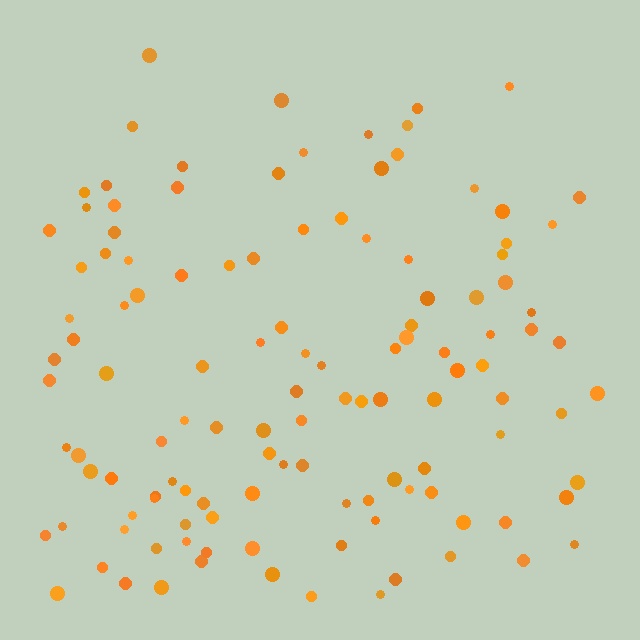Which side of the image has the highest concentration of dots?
The bottom.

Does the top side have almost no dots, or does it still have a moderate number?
Still a moderate number, just noticeably fewer than the bottom.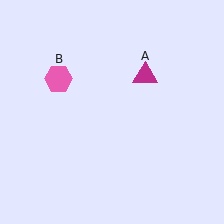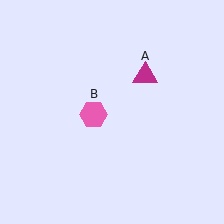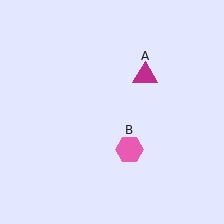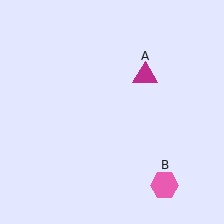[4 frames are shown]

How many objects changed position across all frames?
1 object changed position: pink hexagon (object B).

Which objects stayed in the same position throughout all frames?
Magenta triangle (object A) remained stationary.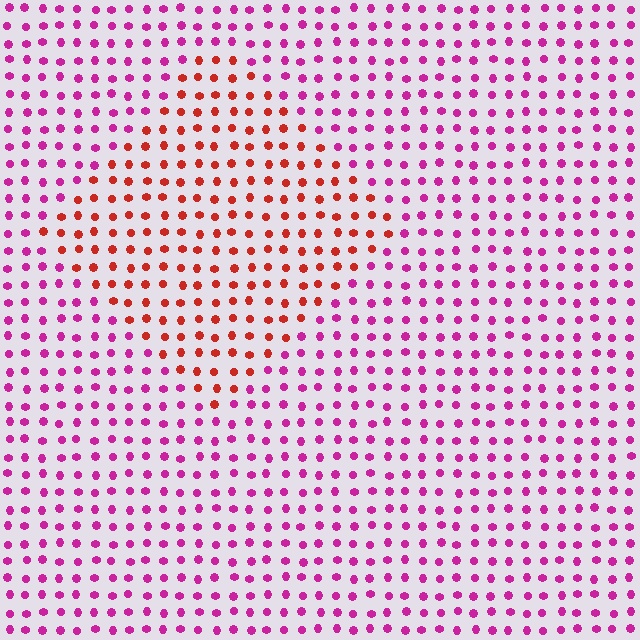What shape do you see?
I see a diamond.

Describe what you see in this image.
The image is filled with small magenta elements in a uniform arrangement. A diamond-shaped region is visible where the elements are tinted to a slightly different hue, forming a subtle color boundary.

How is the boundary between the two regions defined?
The boundary is defined purely by a slight shift in hue (about 47 degrees). Spacing, size, and orientation are identical on both sides.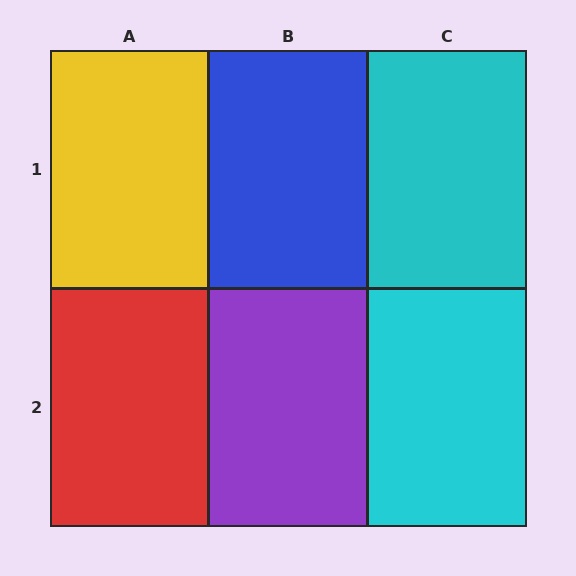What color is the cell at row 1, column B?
Blue.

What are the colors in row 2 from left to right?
Red, purple, cyan.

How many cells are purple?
1 cell is purple.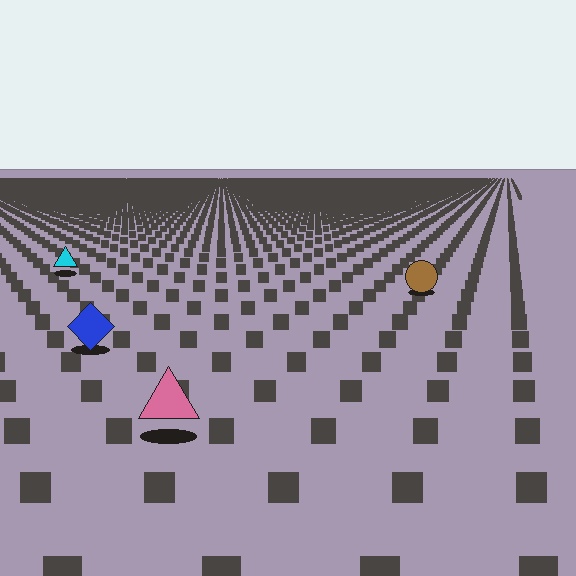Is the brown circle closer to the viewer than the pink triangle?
No. The pink triangle is closer — you can tell from the texture gradient: the ground texture is coarser near it.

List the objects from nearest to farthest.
From nearest to farthest: the pink triangle, the blue diamond, the brown circle, the cyan triangle.